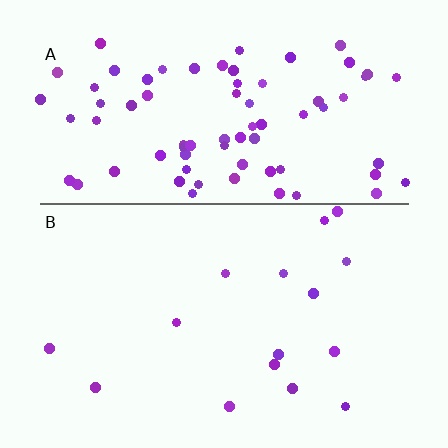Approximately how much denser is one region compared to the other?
Approximately 4.9× — region A over region B.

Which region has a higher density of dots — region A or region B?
A (the top).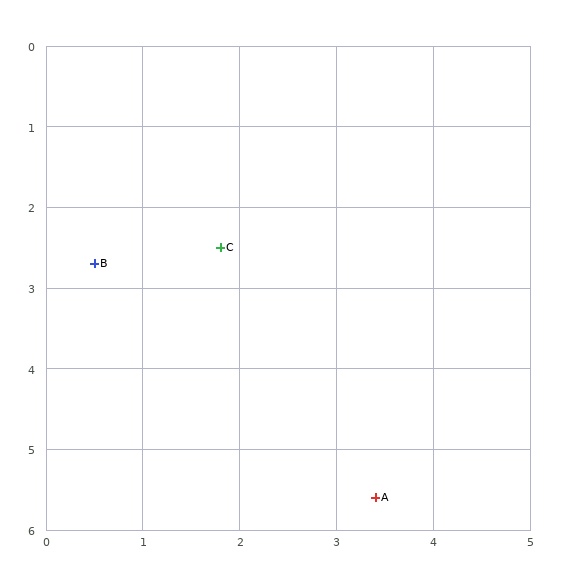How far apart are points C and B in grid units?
Points C and B are about 1.3 grid units apart.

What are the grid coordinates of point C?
Point C is at approximately (1.8, 2.5).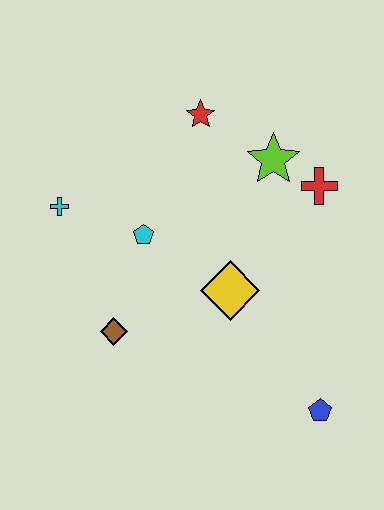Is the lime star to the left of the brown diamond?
No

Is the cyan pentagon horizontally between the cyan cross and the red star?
Yes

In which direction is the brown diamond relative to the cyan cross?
The brown diamond is below the cyan cross.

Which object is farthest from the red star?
The blue pentagon is farthest from the red star.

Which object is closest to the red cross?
The lime star is closest to the red cross.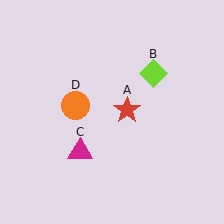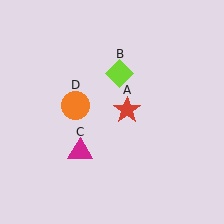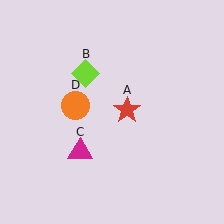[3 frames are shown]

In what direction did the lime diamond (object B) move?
The lime diamond (object B) moved left.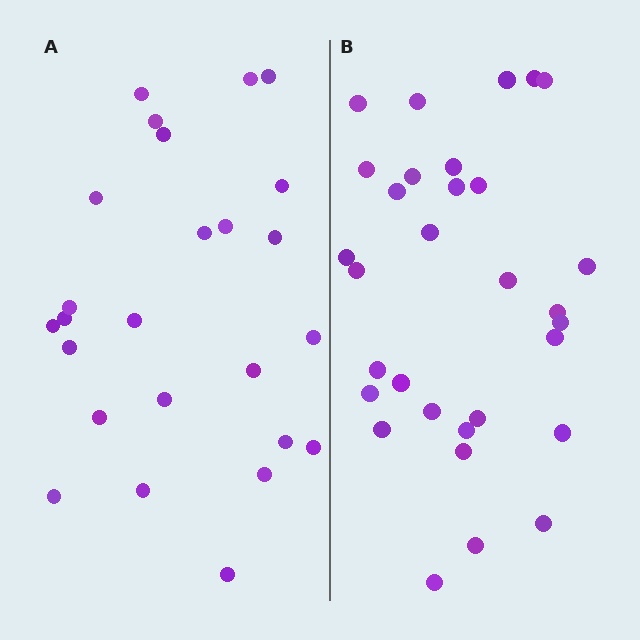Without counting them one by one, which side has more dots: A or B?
Region B (the right region) has more dots.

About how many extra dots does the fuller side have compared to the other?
Region B has about 6 more dots than region A.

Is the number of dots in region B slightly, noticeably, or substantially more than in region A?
Region B has only slightly more — the two regions are fairly close. The ratio is roughly 1.2 to 1.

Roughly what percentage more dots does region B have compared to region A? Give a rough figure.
About 25% more.